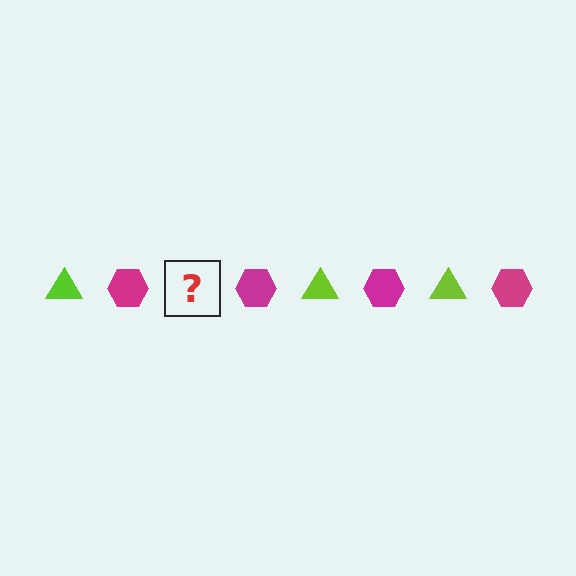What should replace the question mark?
The question mark should be replaced with a lime triangle.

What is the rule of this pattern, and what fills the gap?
The rule is that the pattern alternates between lime triangle and magenta hexagon. The gap should be filled with a lime triangle.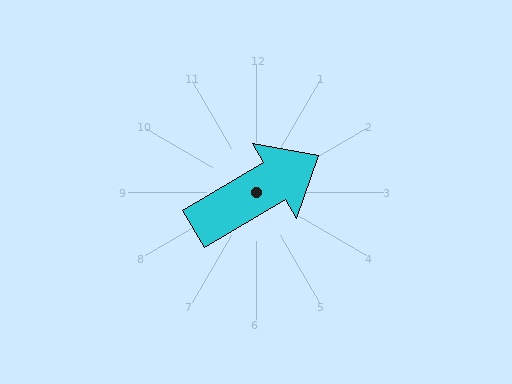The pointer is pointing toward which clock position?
Roughly 2 o'clock.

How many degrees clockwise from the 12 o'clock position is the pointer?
Approximately 59 degrees.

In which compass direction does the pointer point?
Northeast.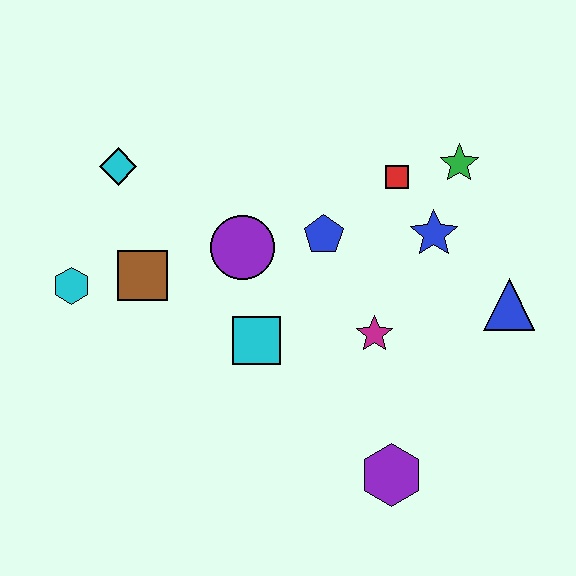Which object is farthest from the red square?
The cyan hexagon is farthest from the red square.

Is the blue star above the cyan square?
Yes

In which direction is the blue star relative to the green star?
The blue star is below the green star.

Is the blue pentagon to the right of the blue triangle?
No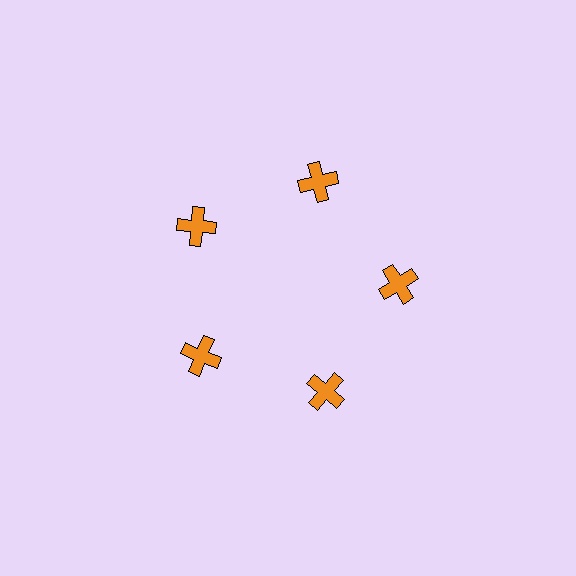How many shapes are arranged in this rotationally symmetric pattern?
There are 5 shapes, arranged in 5 groups of 1.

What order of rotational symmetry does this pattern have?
This pattern has 5-fold rotational symmetry.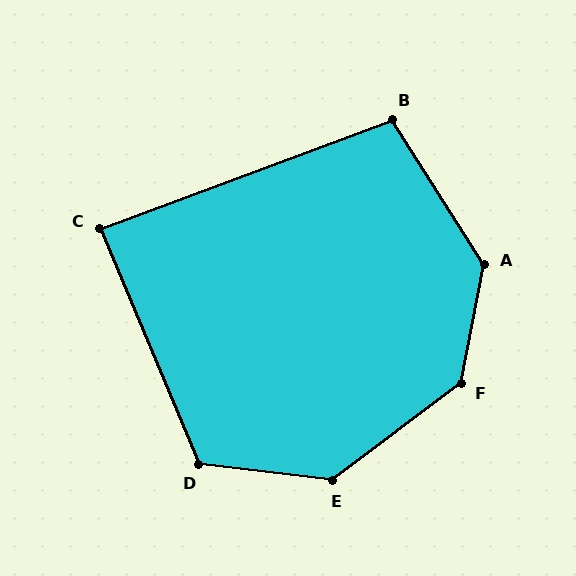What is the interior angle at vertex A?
Approximately 136 degrees (obtuse).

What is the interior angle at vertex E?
Approximately 136 degrees (obtuse).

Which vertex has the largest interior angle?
F, at approximately 138 degrees.